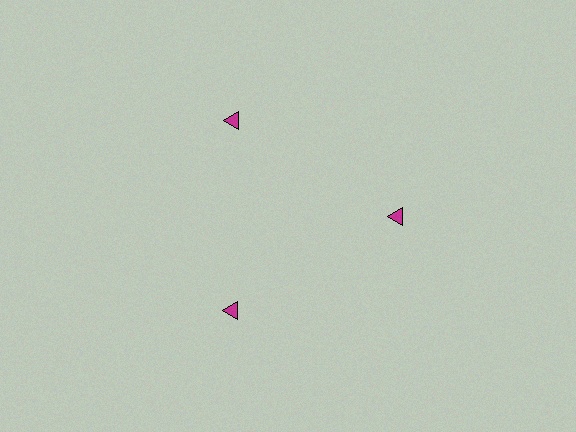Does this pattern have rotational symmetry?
Yes, this pattern has 3-fold rotational symmetry. It looks the same after rotating 120 degrees around the center.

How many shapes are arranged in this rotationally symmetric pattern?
There are 3 shapes, arranged in 3 groups of 1.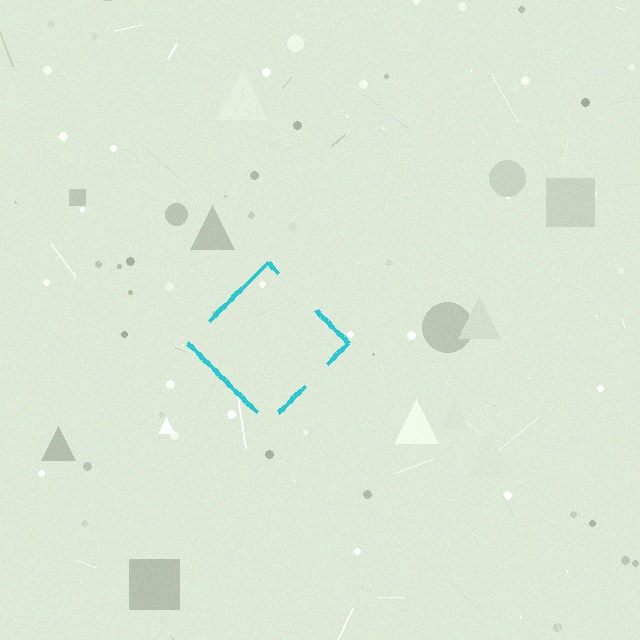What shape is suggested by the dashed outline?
The dashed outline suggests a diamond.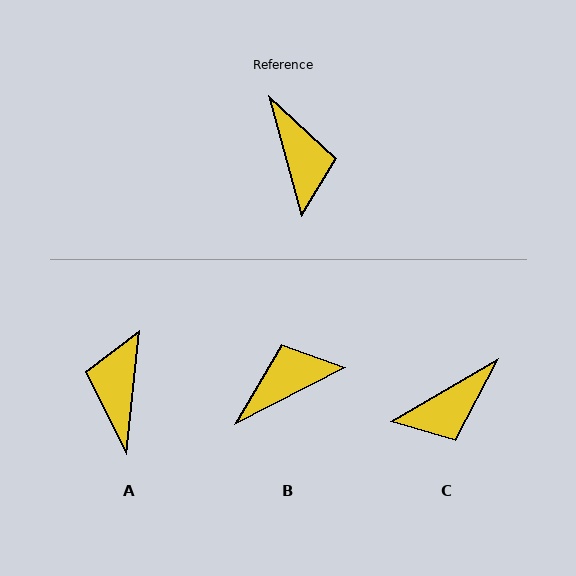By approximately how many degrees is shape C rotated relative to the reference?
Approximately 75 degrees clockwise.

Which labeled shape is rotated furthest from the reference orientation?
A, about 158 degrees away.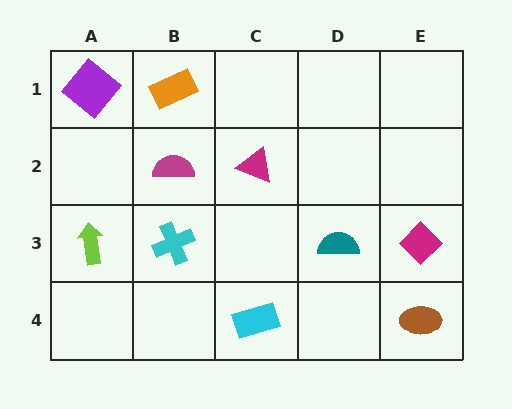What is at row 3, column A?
A lime arrow.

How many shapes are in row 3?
4 shapes.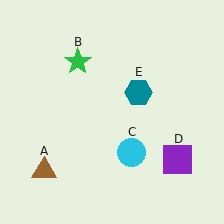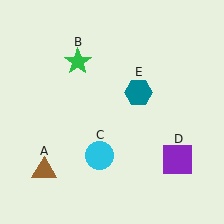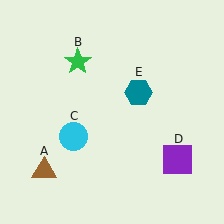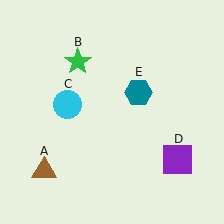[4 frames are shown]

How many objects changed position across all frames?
1 object changed position: cyan circle (object C).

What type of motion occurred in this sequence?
The cyan circle (object C) rotated clockwise around the center of the scene.